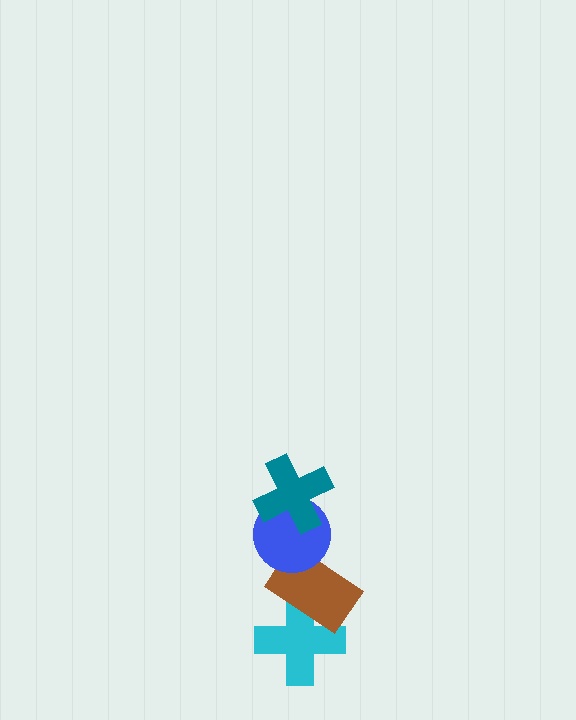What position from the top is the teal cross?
The teal cross is 1st from the top.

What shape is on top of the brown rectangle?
The blue circle is on top of the brown rectangle.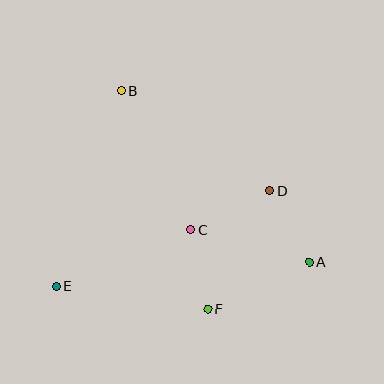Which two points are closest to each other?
Points C and F are closest to each other.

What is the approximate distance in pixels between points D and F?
The distance between D and F is approximately 134 pixels.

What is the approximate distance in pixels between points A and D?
The distance between A and D is approximately 81 pixels.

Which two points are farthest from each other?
Points A and E are farthest from each other.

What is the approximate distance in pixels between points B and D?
The distance between B and D is approximately 179 pixels.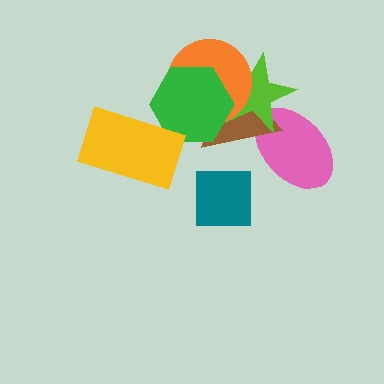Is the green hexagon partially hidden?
Yes, it is partially covered by another shape.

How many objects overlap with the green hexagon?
4 objects overlap with the green hexagon.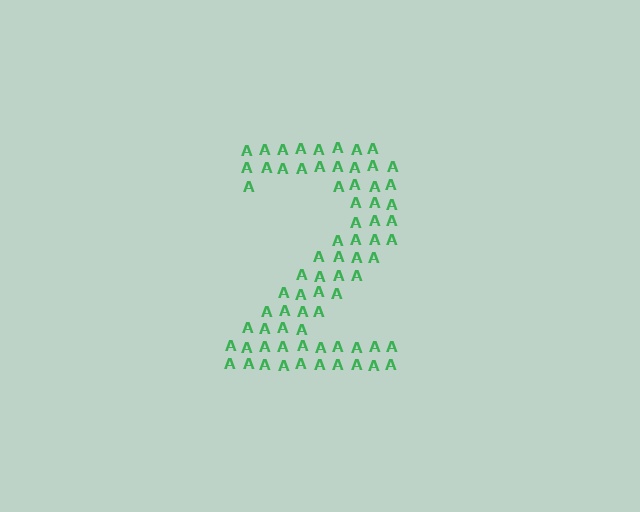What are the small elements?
The small elements are letter A's.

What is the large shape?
The large shape is the digit 2.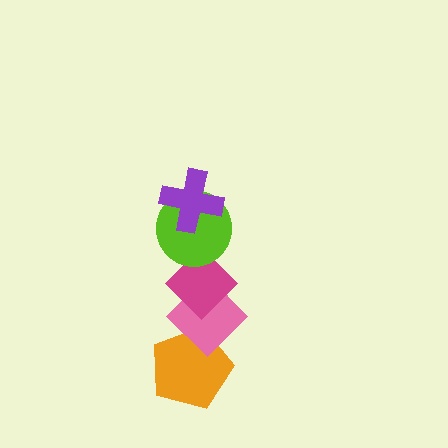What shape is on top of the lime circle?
The purple cross is on top of the lime circle.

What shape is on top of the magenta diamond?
The lime circle is on top of the magenta diamond.